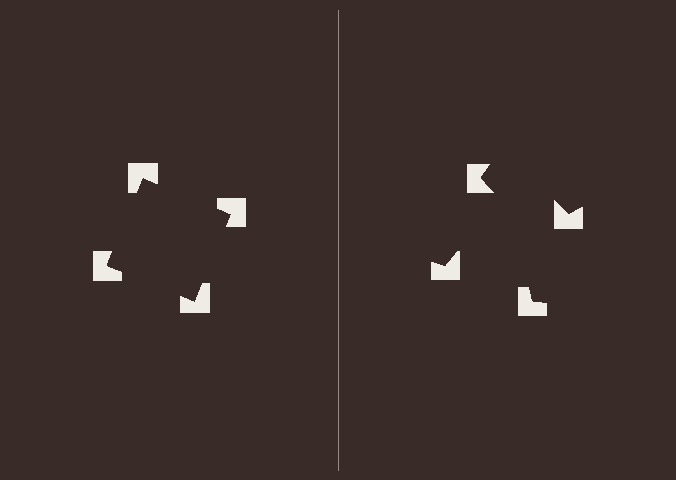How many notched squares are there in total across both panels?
8 — 4 on each side.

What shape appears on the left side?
An illusory square.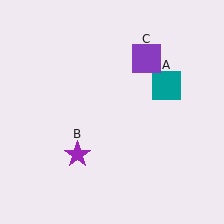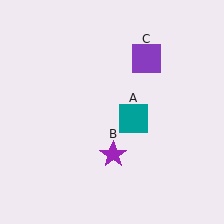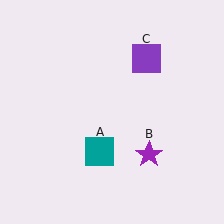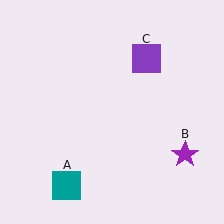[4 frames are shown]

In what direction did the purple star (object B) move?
The purple star (object B) moved right.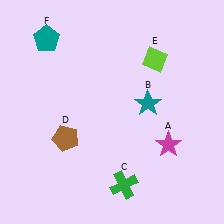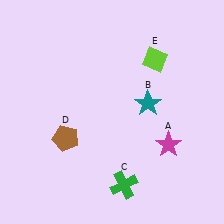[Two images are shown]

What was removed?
The teal pentagon (F) was removed in Image 2.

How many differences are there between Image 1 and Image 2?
There is 1 difference between the two images.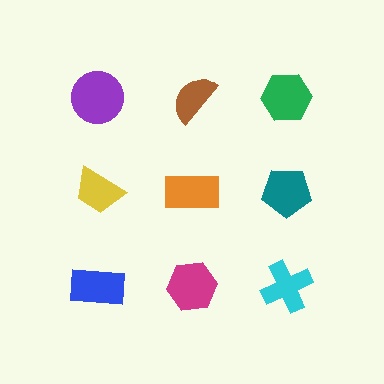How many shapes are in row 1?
3 shapes.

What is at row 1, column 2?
A brown semicircle.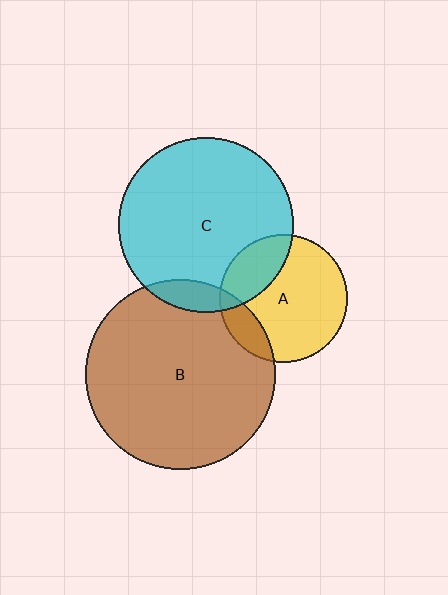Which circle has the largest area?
Circle B (brown).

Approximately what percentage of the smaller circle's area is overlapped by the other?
Approximately 15%.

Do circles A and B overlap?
Yes.